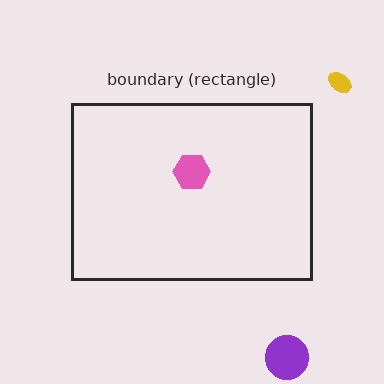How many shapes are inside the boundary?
1 inside, 3 outside.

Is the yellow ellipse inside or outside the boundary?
Outside.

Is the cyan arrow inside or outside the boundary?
Outside.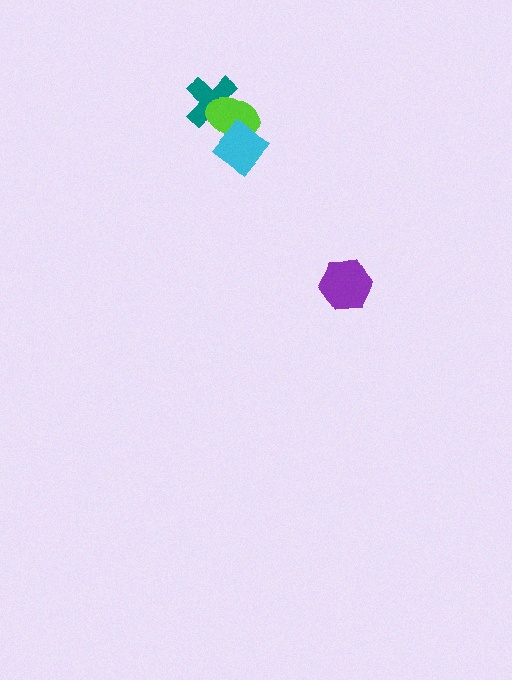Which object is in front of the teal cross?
The lime ellipse is in front of the teal cross.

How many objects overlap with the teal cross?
1 object overlaps with the teal cross.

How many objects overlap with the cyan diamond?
1 object overlaps with the cyan diamond.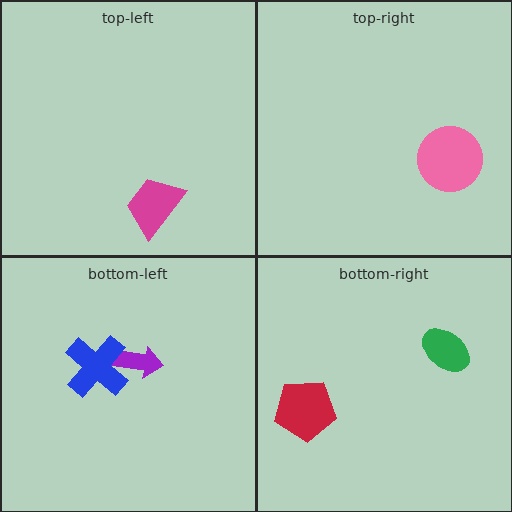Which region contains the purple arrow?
The bottom-left region.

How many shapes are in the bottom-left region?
2.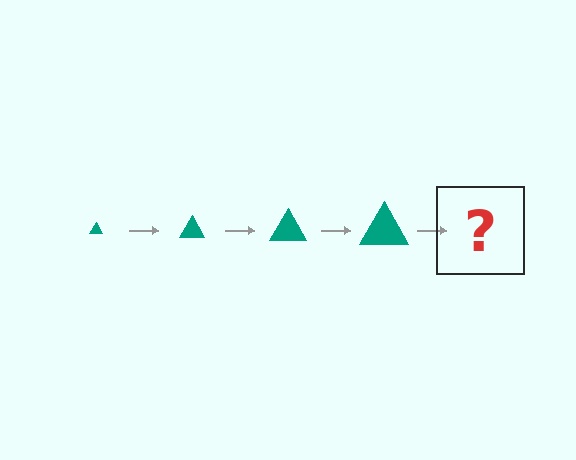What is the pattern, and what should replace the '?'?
The pattern is that the triangle gets progressively larger each step. The '?' should be a teal triangle, larger than the previous one.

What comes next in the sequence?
The next element should be a teal triangle, larger than the previous one.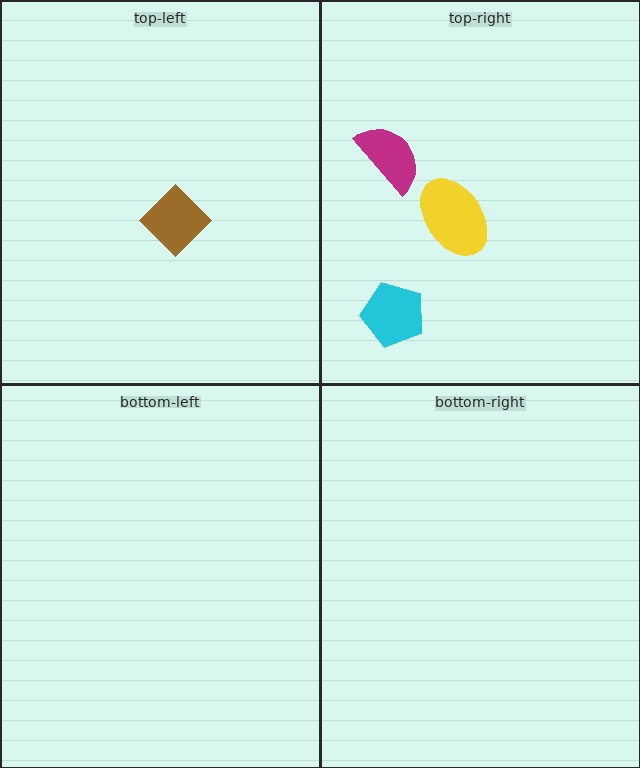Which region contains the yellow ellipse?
The top-right region.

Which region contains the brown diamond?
The top-left region.